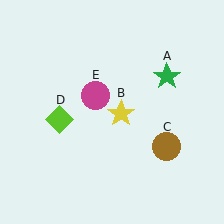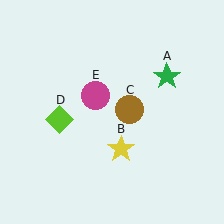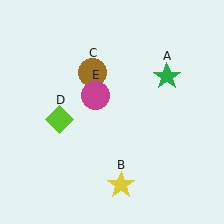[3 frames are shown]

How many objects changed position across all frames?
2 objects changed position: yellow star (object B), brown circle (object C).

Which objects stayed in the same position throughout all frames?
Green star (object A) and lime diamond (object D) and magenta circle (object E) remained stationary.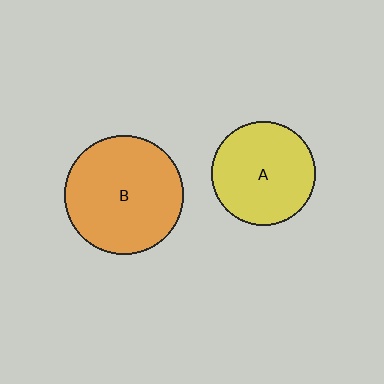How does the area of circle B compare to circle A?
Approximately 1.3 times.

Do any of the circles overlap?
No, none of the circles overlap.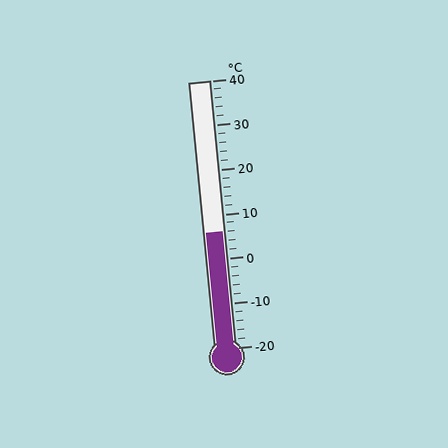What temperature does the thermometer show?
The thermometer shows approximately 6°C.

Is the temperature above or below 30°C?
The temperature is below 30°C.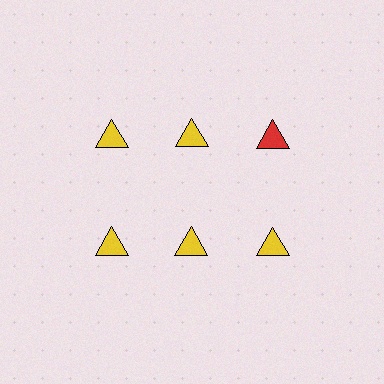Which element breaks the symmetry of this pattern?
The red triangle in the top row, center column breaks the symmetry. All other shapes are yellow triangles.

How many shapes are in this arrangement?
There are 6 shapes arranged in a grid pattern.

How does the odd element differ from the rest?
It has a different color: red instead of yellow.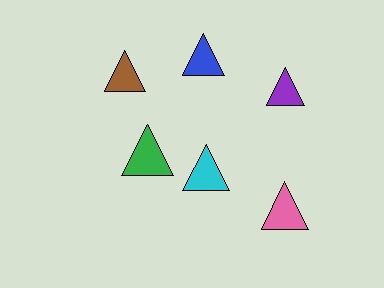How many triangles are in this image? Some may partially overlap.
There are 6 triangles.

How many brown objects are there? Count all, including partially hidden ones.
There is 1 brown object.